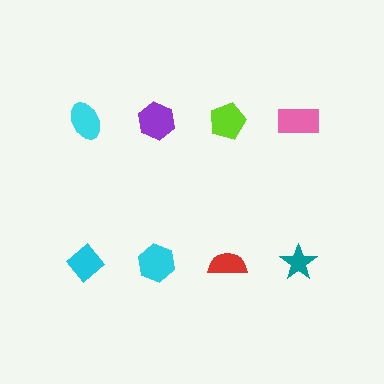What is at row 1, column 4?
A pink rectangle.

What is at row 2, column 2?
A cyan hexagon.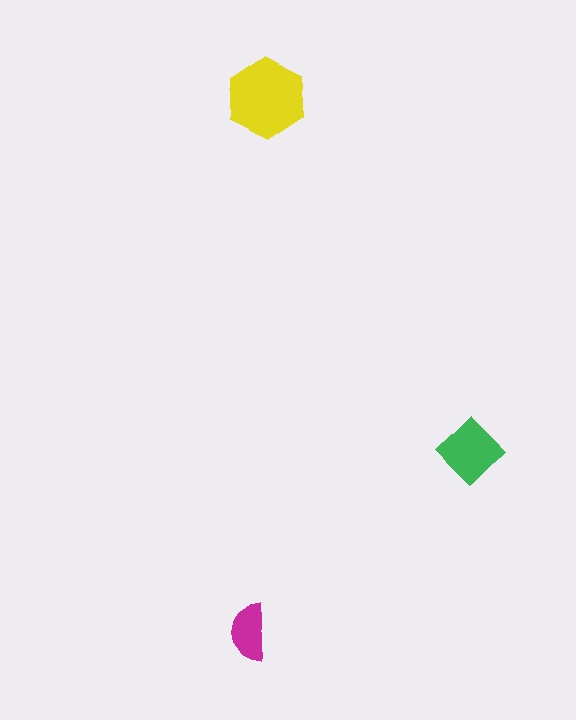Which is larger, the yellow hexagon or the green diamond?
The yellow hexagon.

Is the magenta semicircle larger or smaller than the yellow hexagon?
Smaller.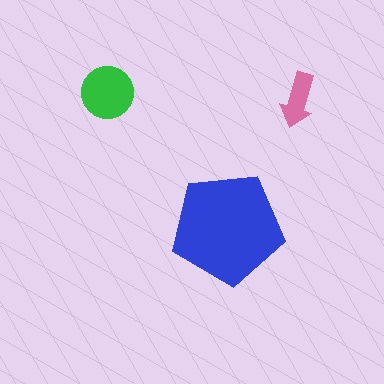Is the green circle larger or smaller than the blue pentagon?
Smaller.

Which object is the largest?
The blue pentagon.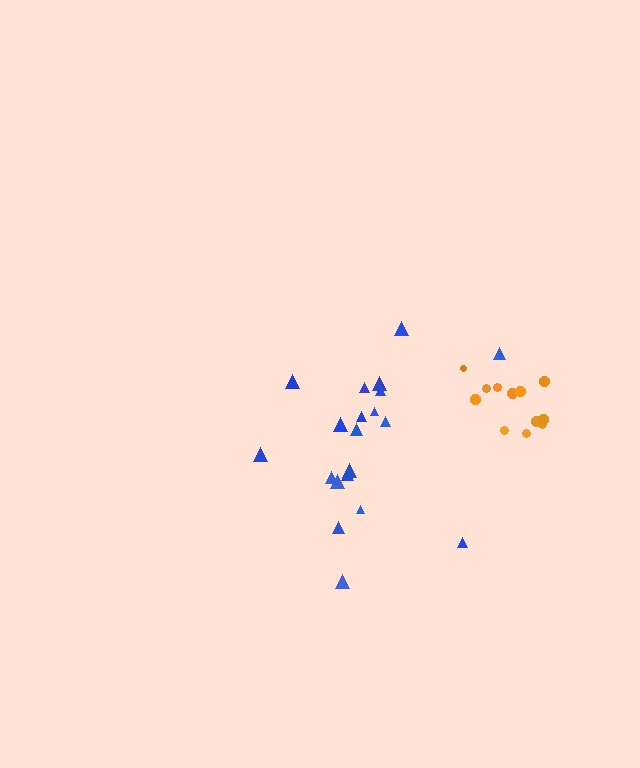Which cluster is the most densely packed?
Orange.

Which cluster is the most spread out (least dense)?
Blue.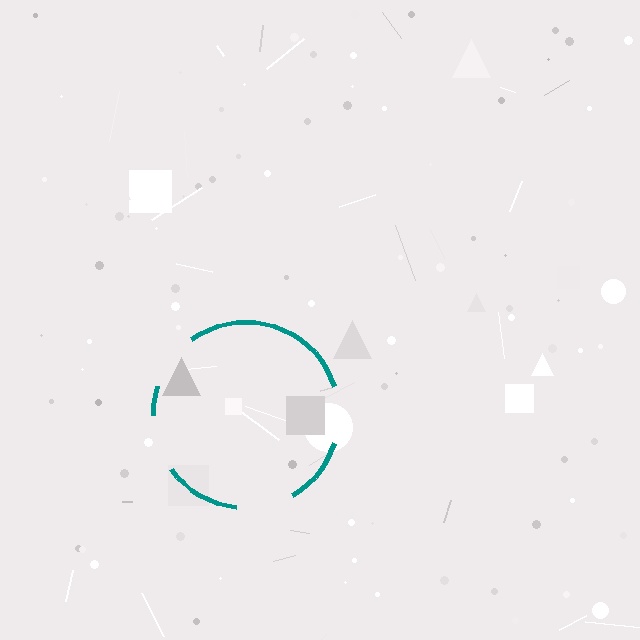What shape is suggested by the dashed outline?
The dashed outline suggests a circle.